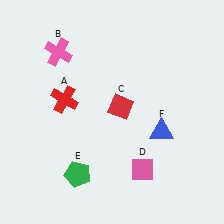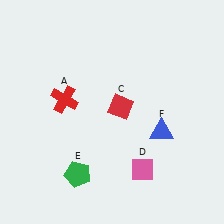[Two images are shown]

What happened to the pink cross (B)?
The pink cross (B) was removed in Image 2. It was in the top-left area of Image 1.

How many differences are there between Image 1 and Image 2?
There is 1 difference between the two images.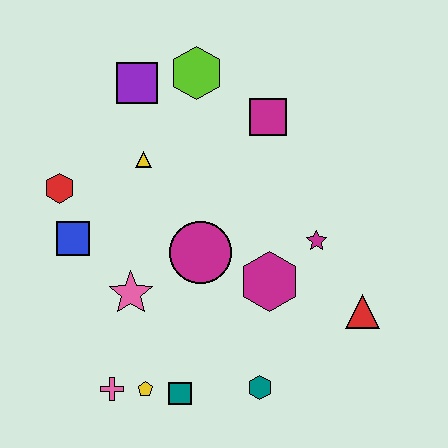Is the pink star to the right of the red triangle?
No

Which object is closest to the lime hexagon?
The purple square is closest to the lime hexagon.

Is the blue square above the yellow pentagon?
Yes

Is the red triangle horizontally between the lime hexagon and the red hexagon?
No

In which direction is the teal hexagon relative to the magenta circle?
The teal hexagon is below the magenta circle.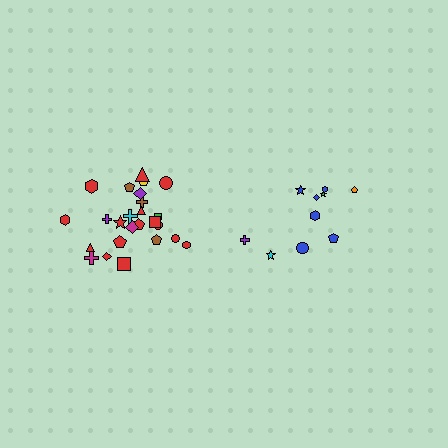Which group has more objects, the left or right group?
The left group.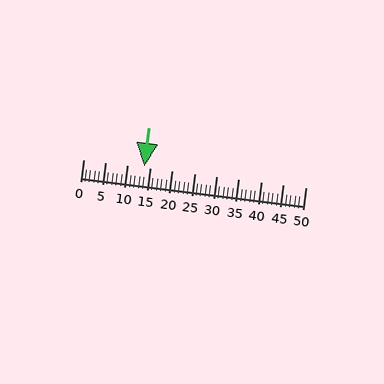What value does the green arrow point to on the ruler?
The green arrow points to approximately 14.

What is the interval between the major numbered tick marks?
The major tick marks are spaced 5 units apart.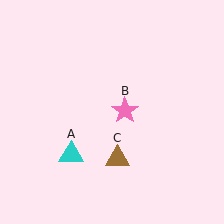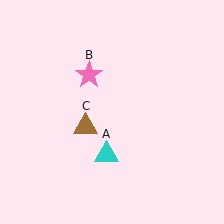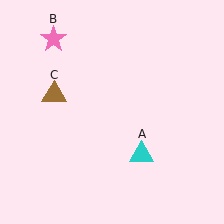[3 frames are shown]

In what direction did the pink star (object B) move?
The pink star (object B) moved up and to the left.